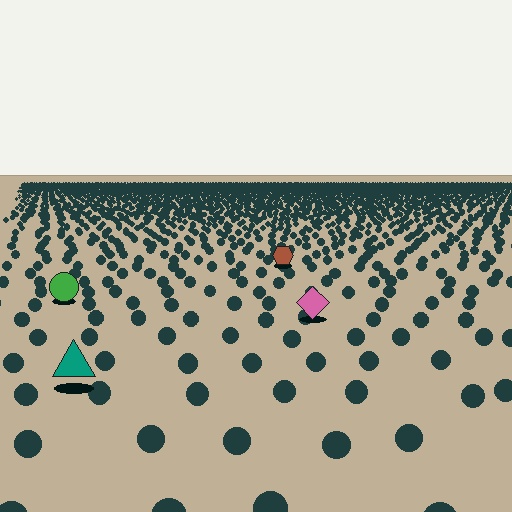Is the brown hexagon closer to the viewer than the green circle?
No. The green circle is closer — you can tell from the texture gradient: the ground texture is coarser near it.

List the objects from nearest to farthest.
From nearest to farthest: the teal triangle, the pink diamond, the green circle, the brown hexagon.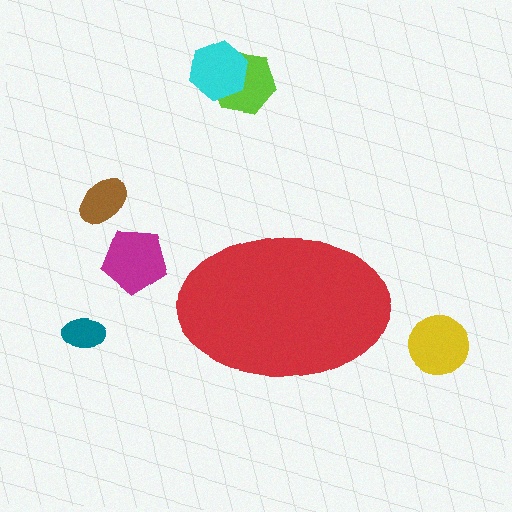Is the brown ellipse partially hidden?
No, the brown ellipse is fully visible.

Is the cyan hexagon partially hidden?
No, the cyan hexagon is fully visible.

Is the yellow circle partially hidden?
No, the yellow circle is fully visible.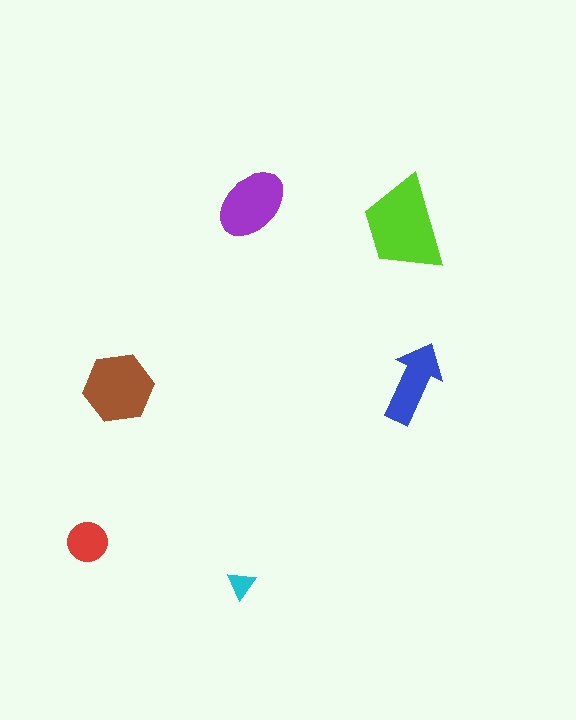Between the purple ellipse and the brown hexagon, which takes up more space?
The brown hexagon.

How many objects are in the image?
There are 6 objects in the image.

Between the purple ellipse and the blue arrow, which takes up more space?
The purple ellipse.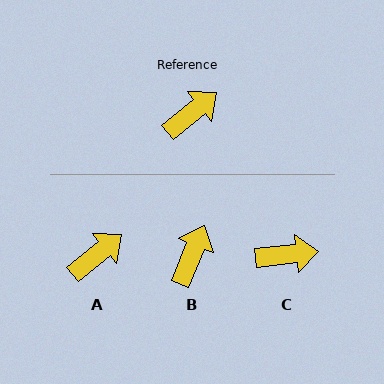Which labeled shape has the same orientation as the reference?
A.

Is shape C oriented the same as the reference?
No, it is off by about 33 degrees.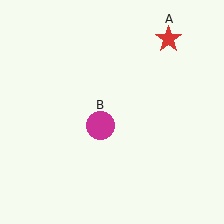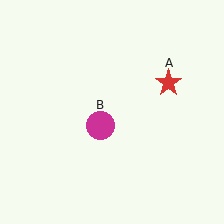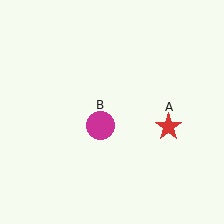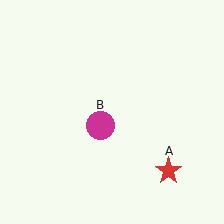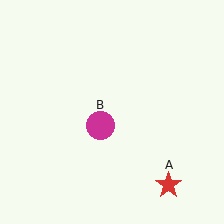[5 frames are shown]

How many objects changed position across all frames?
1 object changed position: red star (object A).